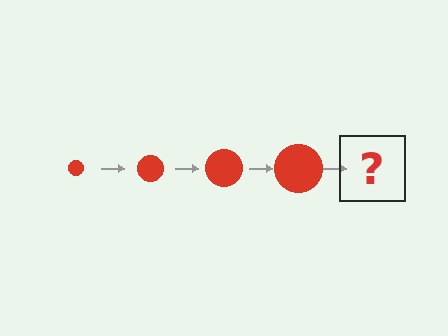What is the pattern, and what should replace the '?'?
The pattern is that the circle gets progressively larger each step. The '?' should be a red circle, larger than the previous one.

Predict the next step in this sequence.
The next step is a red circle, larger than the previous one.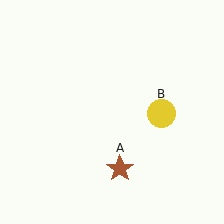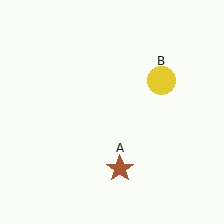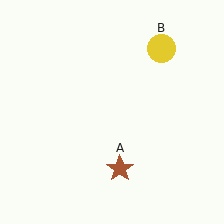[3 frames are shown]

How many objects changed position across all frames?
1 object changed position: yellow circle (object B).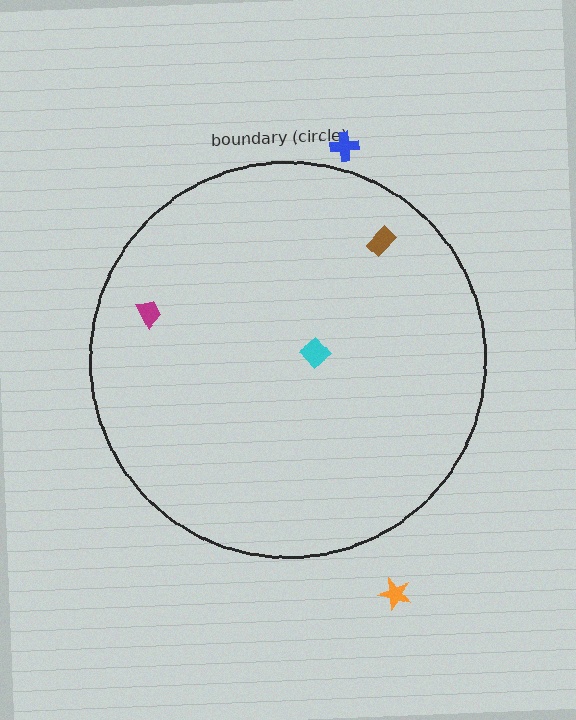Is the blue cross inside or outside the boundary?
Outside.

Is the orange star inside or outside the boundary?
Outside.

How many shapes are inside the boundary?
3 inside, 2 outside.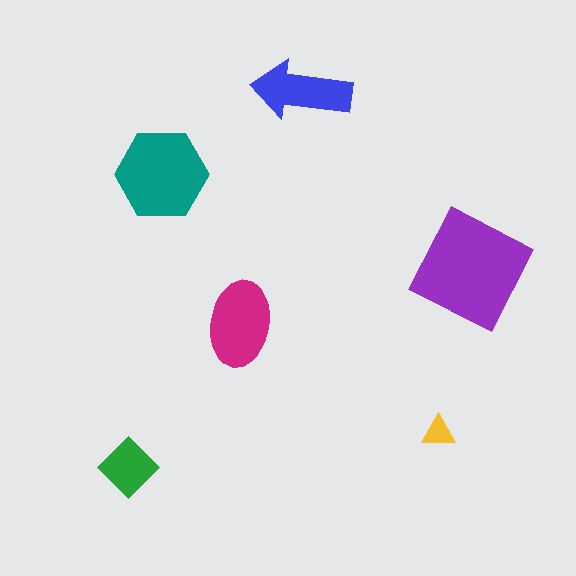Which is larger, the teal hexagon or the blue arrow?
The teal hexagon.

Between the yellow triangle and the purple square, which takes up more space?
The purple square.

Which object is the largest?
The purple square.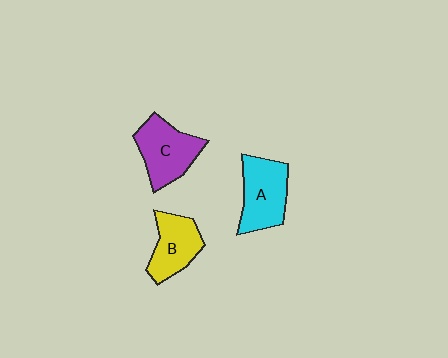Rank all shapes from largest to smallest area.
From largest to smallest: C (purple), A (cyan), B (yellow).